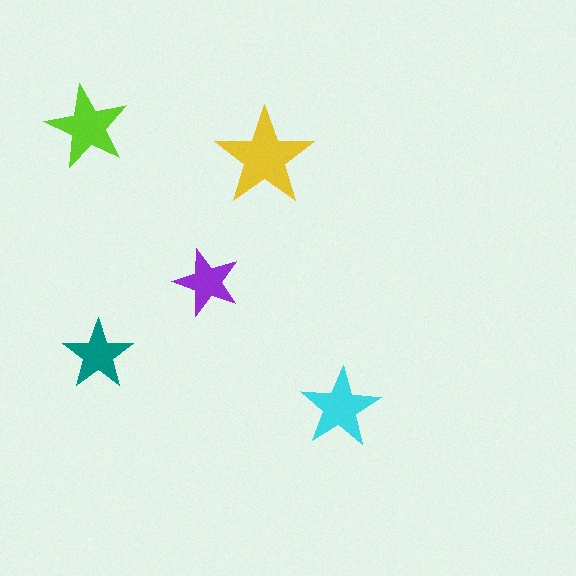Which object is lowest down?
The cyan star is bottommost.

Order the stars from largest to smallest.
the yellow one, the lime one, the cyan one, the teal one, the purple one.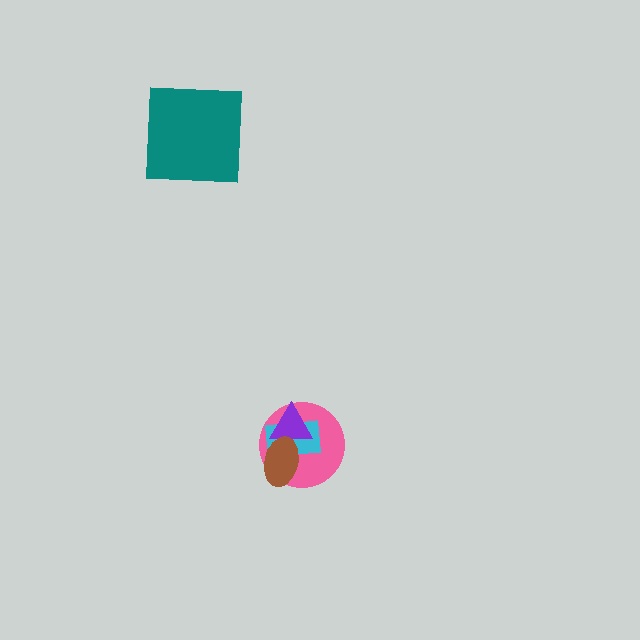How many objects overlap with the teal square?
0 objects overlap with the teal square.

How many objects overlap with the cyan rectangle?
3 objects overlap with the cyan rectangle.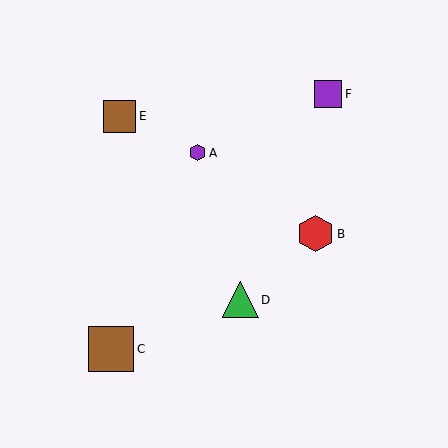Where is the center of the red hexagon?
The center of the red hexagon is at (316, 234).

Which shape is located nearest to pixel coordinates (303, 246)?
The red hexagon (labeled B) at (316, 234) is nearest to that location.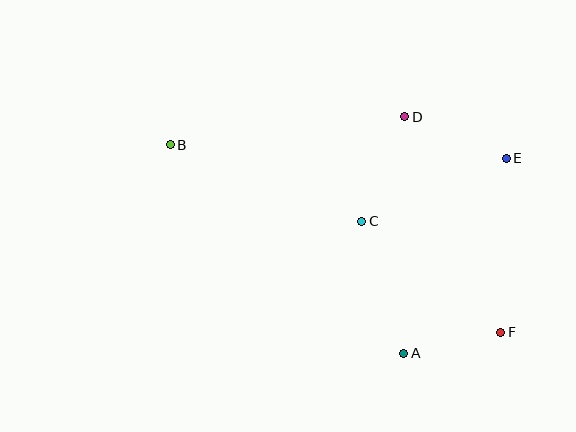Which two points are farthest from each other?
Points B and F are farthest from each other.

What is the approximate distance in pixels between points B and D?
The distance between B and D is approximately 236 pixels.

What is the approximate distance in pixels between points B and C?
The distance between B and C is approximately 206 pixels.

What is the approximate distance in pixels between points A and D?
The distance between A and D is approximately 237 pixels.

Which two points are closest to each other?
Points A and F are closest to each other.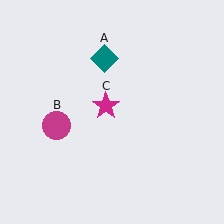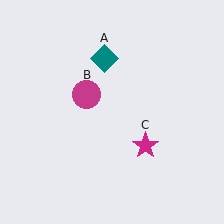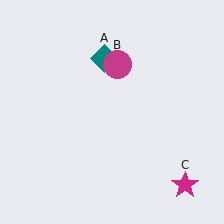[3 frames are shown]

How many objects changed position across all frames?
2 objects changed position: magenta circle (object B), magenta star (object C).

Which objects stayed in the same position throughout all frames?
Teal diamond (object A) remained stationary.